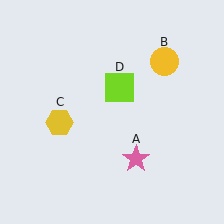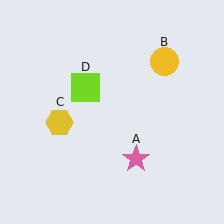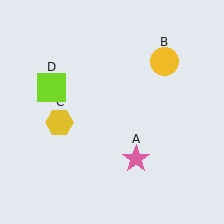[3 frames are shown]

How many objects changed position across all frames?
1 object changed position: lime square (object D).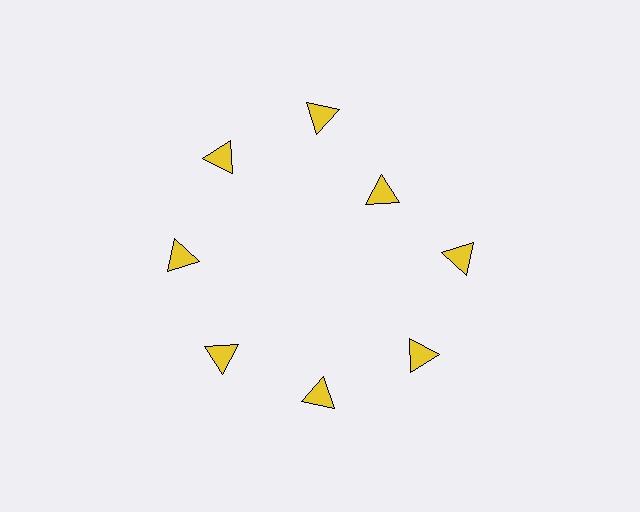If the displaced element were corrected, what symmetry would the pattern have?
It would have 8-fold rotational symmetry — the pattern would map onto itself every 45 degrees.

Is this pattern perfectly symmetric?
No. The 8 yellow triangles are arranged in a ring, but one element near the 2 o'clock position is pulled inward toward the center, breaking the 8-fold rotational symmetry.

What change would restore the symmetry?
The symmetry would be restored by moving it outward, back onto the ring so that all 8 triangles sit at equal angles and equal distance from the center.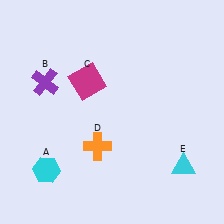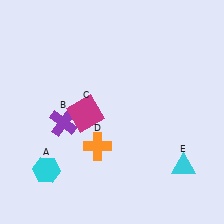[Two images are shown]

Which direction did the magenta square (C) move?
The magenta square (C) moved down.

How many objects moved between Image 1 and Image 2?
2 objects moved between the two images.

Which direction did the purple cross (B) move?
The purple cross (B) moved down.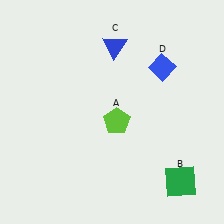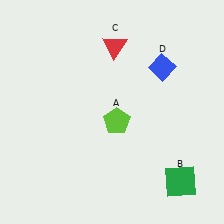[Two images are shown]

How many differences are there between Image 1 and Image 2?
There is 1 difference between the two images.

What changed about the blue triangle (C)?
In Image 1, C is blue. In Image 2, it changed to red.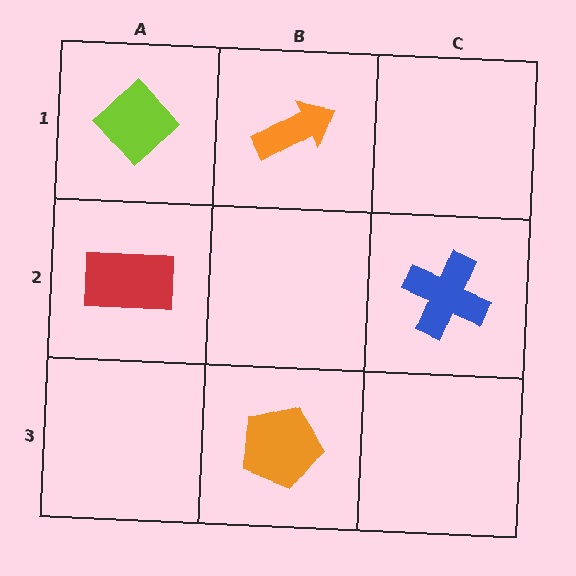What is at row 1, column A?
A lime diamond.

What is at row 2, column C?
A blue cross.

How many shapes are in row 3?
1 shape.